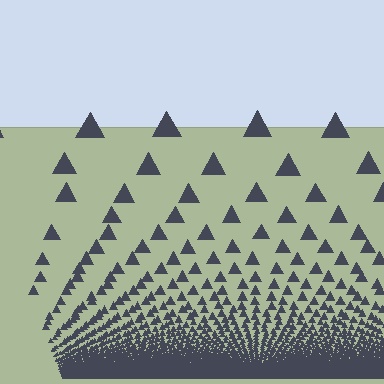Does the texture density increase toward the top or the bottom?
Density increases toward the bottom.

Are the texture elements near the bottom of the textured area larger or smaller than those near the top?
Smaller. The gradient is inverted — elements near the bottom are smaller and denser.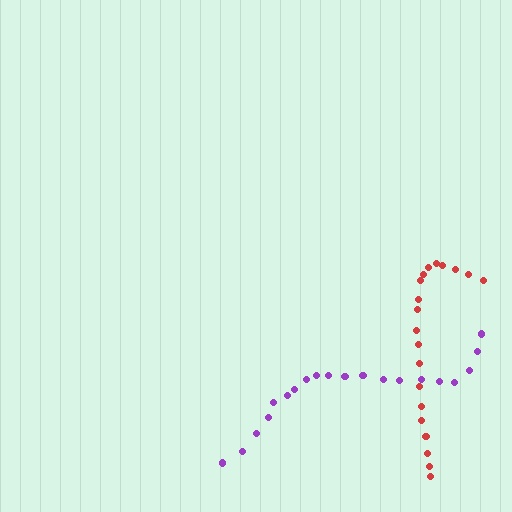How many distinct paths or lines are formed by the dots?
There are 2 distinct paths.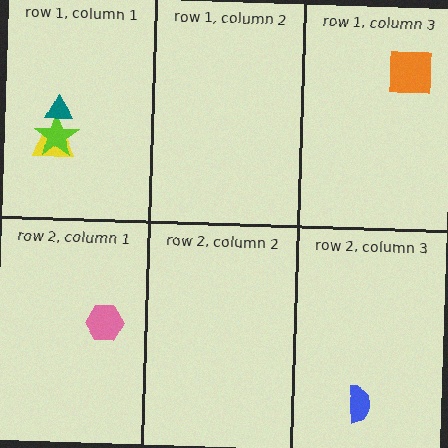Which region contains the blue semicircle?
The row 2, column 3 region.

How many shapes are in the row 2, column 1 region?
1.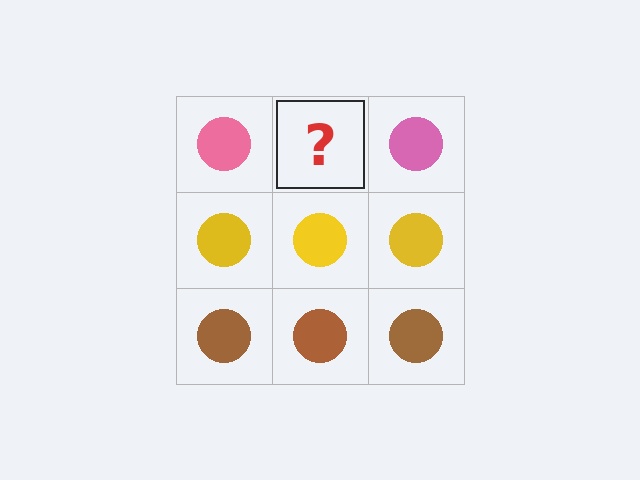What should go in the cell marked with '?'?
The missing cell should contain a pink circle.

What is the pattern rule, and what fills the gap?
The rule is that each row has a consistent color. The gap should be filled with a pink circle.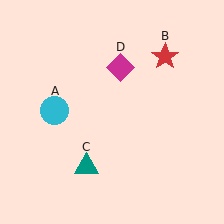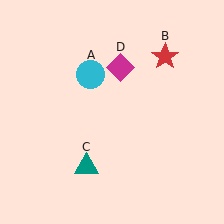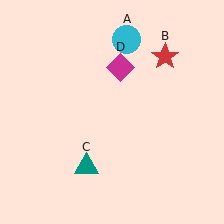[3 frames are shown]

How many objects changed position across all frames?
1 object changed position: cyan circle (object A).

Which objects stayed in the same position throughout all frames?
Red star (object B) and teal triangle (object C) and magenta diamond (object D) remained stationary.